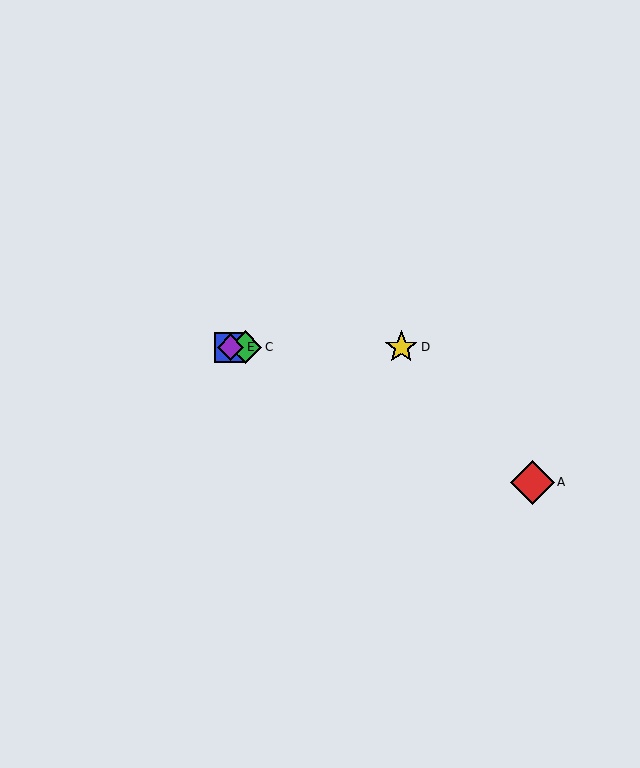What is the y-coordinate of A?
Object A is at y≈482.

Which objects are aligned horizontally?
Objects B, C, D, E are aligned horizontally.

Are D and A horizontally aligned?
No, D is at y≈347 and A is at y≈482.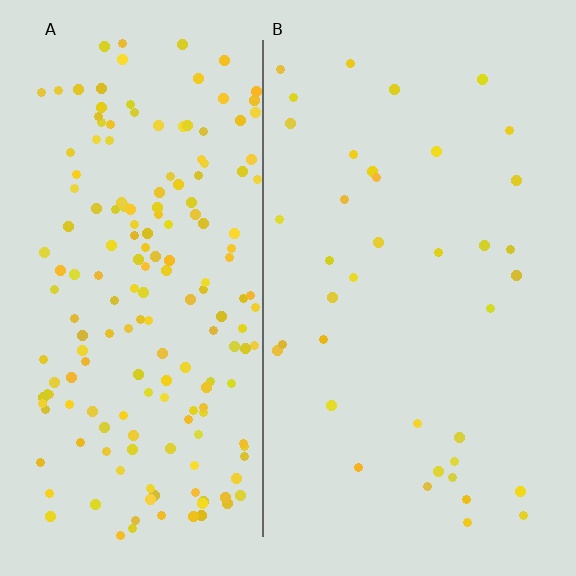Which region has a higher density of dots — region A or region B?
A (the left).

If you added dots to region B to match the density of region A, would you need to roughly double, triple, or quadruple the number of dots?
Approximately quadruple.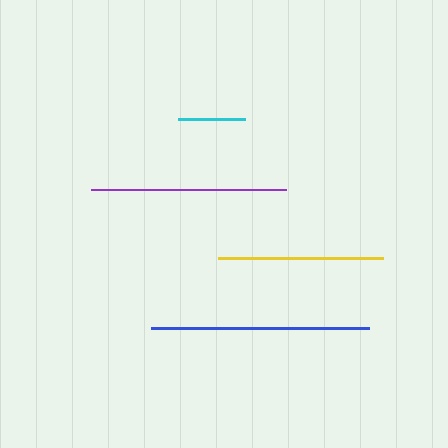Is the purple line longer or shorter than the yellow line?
The purple line is longer than the yellow line.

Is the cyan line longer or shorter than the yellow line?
The yellow line is longer than the cyan line.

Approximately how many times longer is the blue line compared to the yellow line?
The blue line is approximately 1.3 times the length of the yellow line.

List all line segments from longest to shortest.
From longest to shortest: blue, purple, yellow, cyan.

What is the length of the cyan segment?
The cyan segment is approximately 67 pixels long.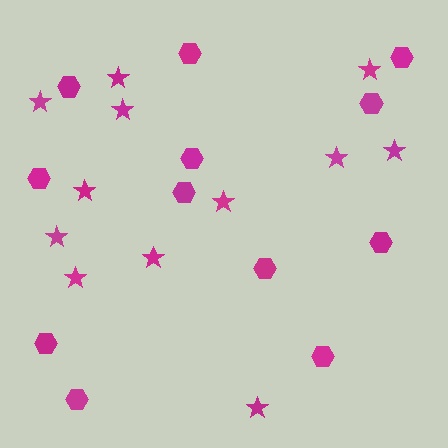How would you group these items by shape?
There are 2 groups: one group of hexagons (12) and one group of stars (12).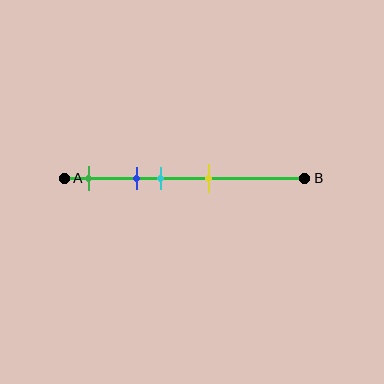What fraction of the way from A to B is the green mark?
The green mark is approximately 10% (0.1) of the way from A to B.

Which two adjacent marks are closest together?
The blue and cyan marks are the closest adjacent pair.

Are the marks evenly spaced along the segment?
No, the marks are not evenly spaced.